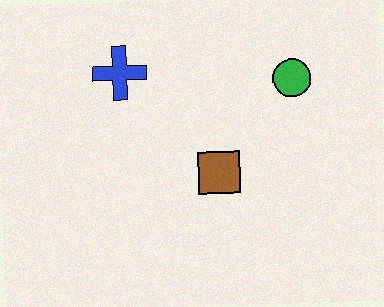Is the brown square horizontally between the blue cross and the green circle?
Yes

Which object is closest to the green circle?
The brown square is closest to the green circle.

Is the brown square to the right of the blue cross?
Yes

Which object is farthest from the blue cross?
The green circle is farthest from the blue cross.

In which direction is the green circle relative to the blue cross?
The green circle is to the right of the blue cross.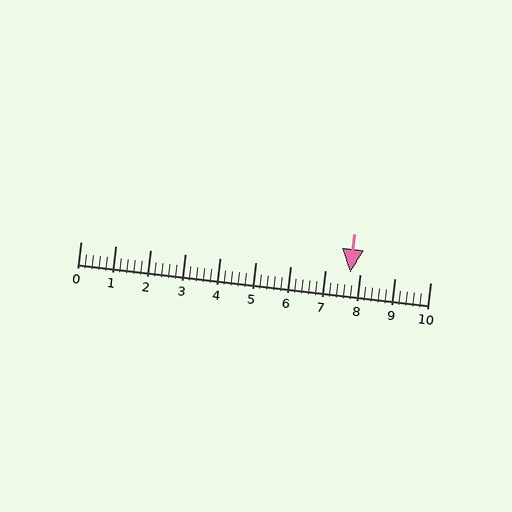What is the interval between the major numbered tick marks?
The major tick marks are spaced 1 units apart.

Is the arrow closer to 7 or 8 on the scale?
The arrow is closer to 8.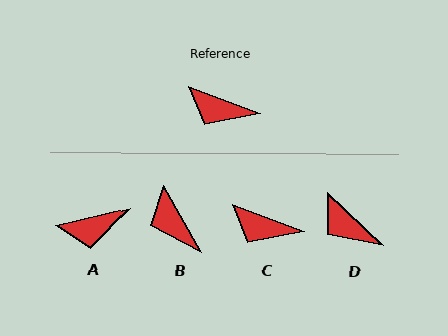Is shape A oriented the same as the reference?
No, it is off by about 34 degrees.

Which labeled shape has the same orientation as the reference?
C.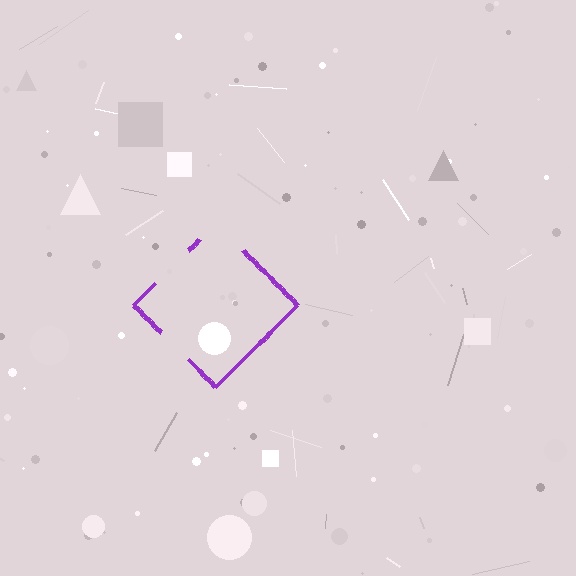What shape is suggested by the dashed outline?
The dashed outline suggests a diamond.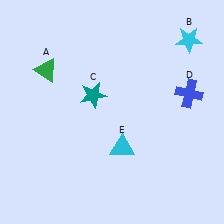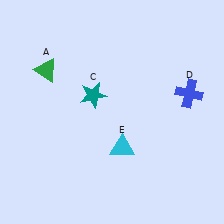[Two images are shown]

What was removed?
The cyan star (B) was removed in Image 2.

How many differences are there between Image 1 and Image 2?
There is 1 difference between the two images.